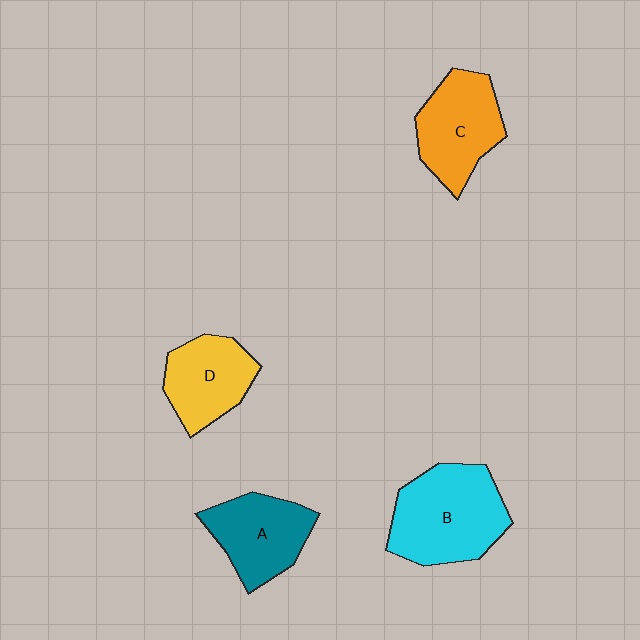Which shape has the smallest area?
Shape D (yellow).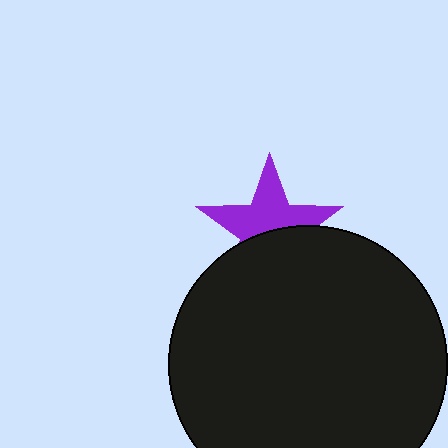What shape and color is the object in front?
The object in front is a black circle.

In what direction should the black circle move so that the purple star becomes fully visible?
The black circle should move down. That is the shortest direction to clear the overlap and leave the purple star fully visible.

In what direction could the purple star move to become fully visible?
The purple star could move up. That would shift it out from behind the black circle entirely.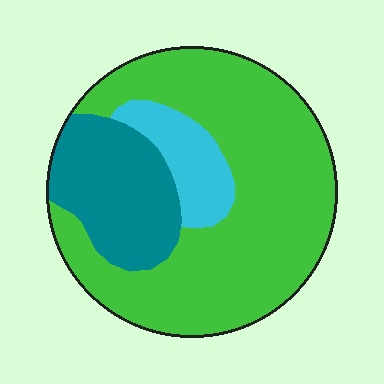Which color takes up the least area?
Cyan, at roughly 10%.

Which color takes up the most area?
Green, at roughly 65%.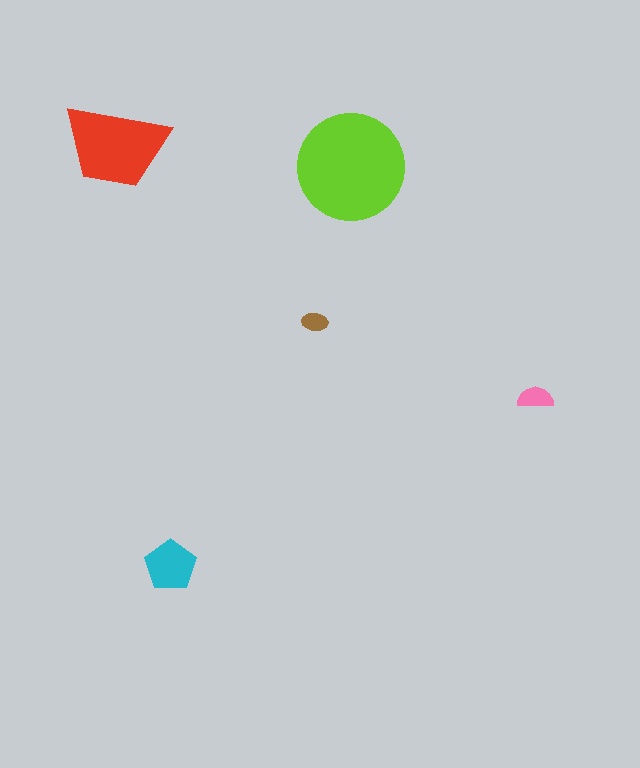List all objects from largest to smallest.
The lime circle, the red trapezoid, the cyan pentagon, the pink semicircle, the brown ellipse.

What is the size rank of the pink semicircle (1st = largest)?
4th.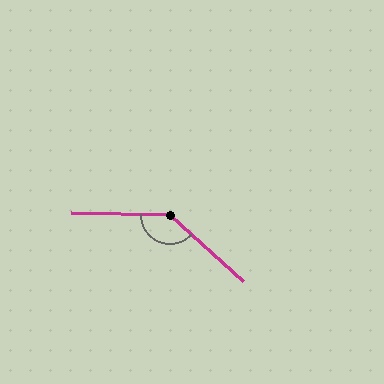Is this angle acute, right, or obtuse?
It is obtuse.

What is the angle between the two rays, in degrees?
Approximately 139 degrees.